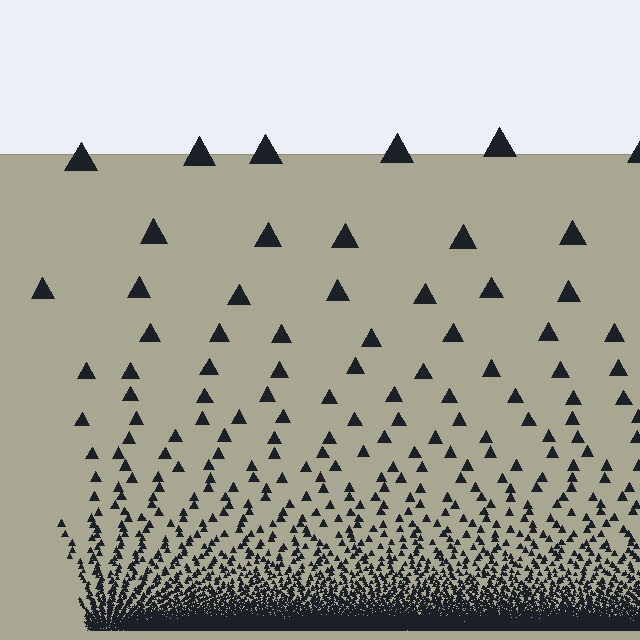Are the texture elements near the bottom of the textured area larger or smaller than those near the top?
Smaller. The gradient is inverted — elements near the bottom are smaller and denser.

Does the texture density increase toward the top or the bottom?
Density increases toward the bottom.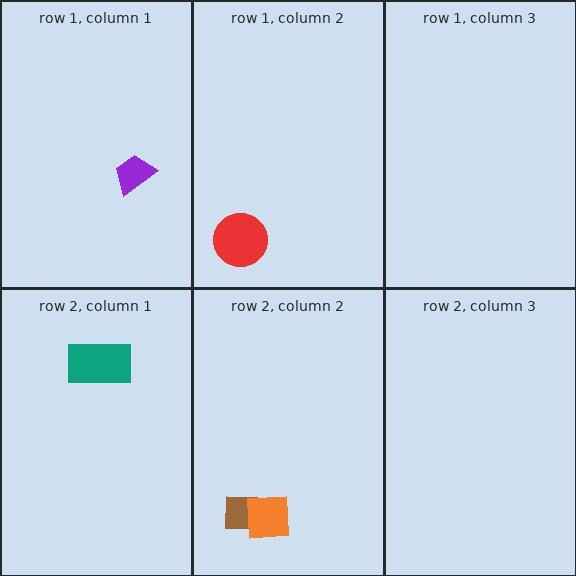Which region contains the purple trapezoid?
The row 1, column 1 region.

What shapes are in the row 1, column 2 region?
The red circle.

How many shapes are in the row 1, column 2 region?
1.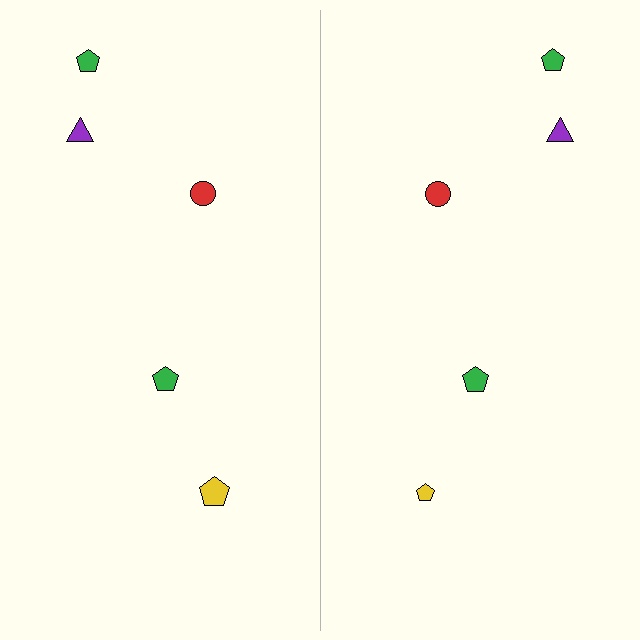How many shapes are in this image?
There are 10 shapes in this image.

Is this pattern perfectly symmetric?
No, the pattern is not perfectly symmetric. The yellow pentagon on the right side has a different size than its mirror counterpart.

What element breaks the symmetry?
The yellow pentagon on the right side has a different size than its mirror counterpart.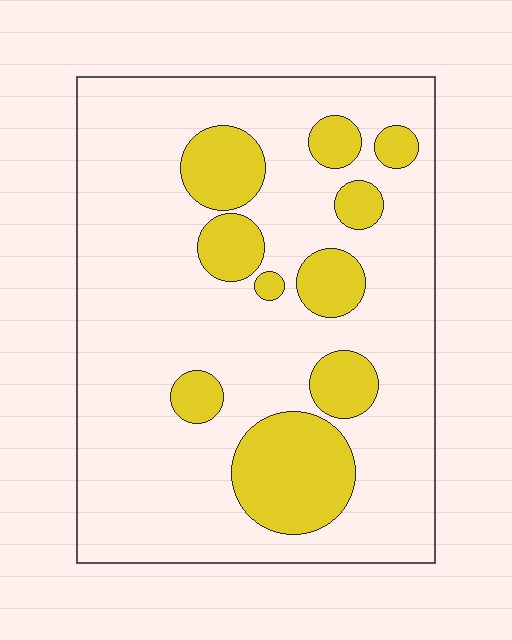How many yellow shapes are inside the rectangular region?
10.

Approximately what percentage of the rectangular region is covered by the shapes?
Approximately 20%.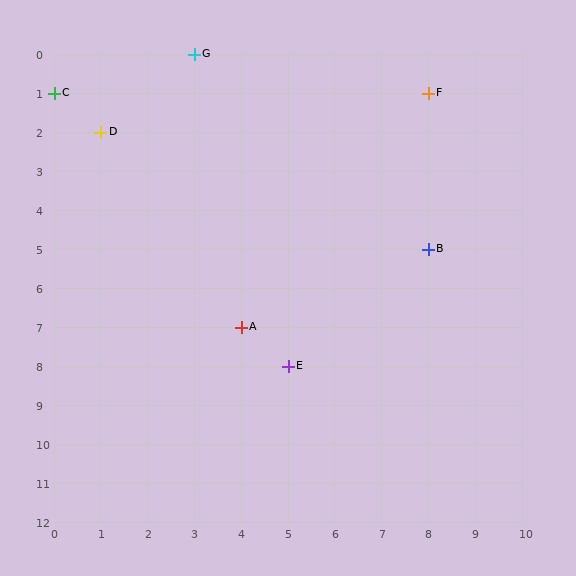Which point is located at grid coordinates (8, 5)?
Point B is at (8, 5).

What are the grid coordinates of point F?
Point F is at grid coordinates (8, 1).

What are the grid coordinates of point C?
Point C is at grid coordinates (0, 1).